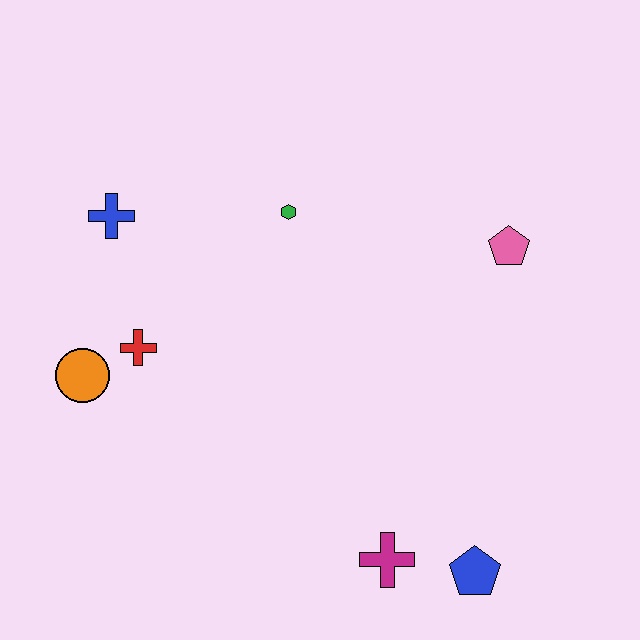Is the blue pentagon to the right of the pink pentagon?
No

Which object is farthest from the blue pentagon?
The blue cross is farthest from the blue pentagon.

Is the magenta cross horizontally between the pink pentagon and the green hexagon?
Yes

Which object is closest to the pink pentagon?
The green hexagon is closest to the pink pentagon.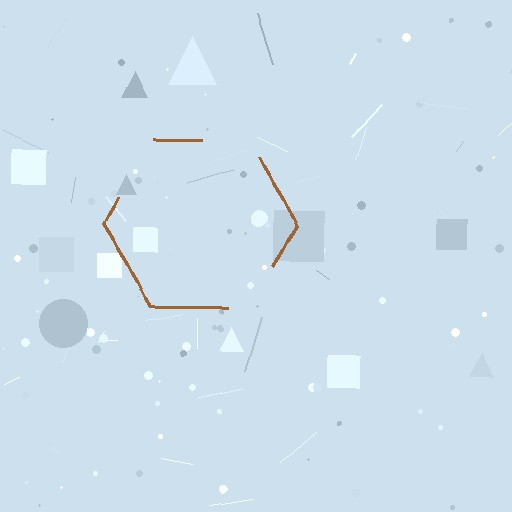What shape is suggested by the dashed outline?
The dashed outline suggests a hexagon.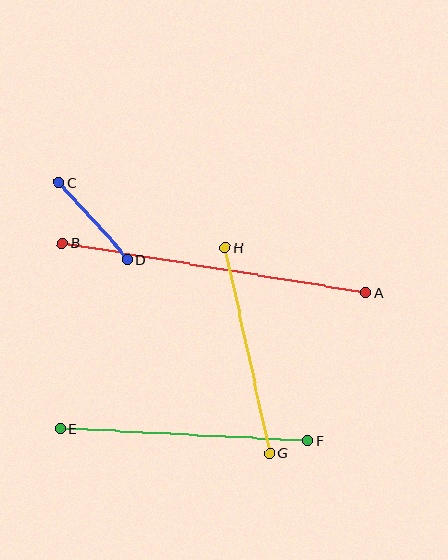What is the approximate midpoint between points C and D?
The midpoint is at approximately (93, 221) pixels.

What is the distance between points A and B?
The distance is approximately 307 pixels.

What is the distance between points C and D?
The distance is approximately 103 pixels.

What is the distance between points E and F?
The distance is approximately 248 pixels.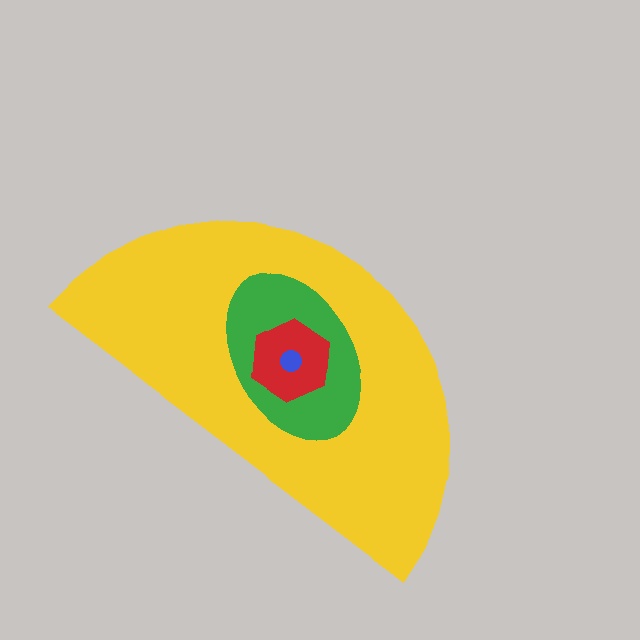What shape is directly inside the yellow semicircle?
The green ellipse.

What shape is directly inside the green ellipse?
The red hexagon.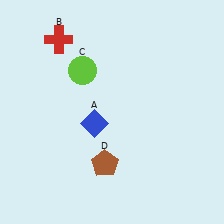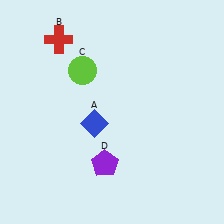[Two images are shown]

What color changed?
The pentagon (D) changed from brown in Image 1 to purple in Image 2.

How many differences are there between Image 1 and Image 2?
There is 1 difference between the two images.